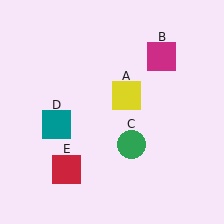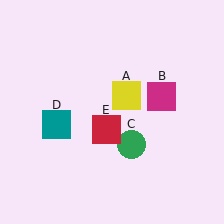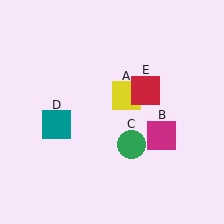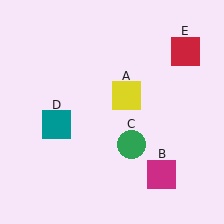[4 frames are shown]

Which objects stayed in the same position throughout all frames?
Yellow square (object A) and green circle (object C) and teal square (object D) remained stationary.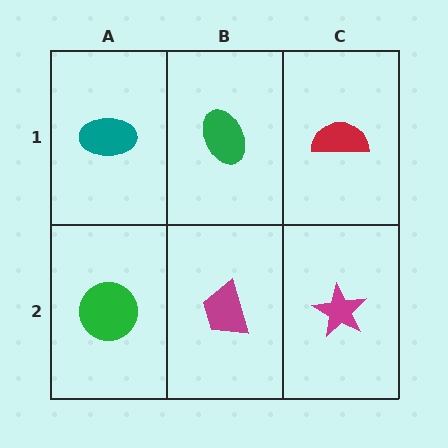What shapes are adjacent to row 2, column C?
A red semicircle (row 1, column C), a magenta trapezoid (row 2, column B).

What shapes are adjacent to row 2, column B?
A green ellipse (row 1, column B), a green circle (row 2, column A), a magenta star (row 2, column C).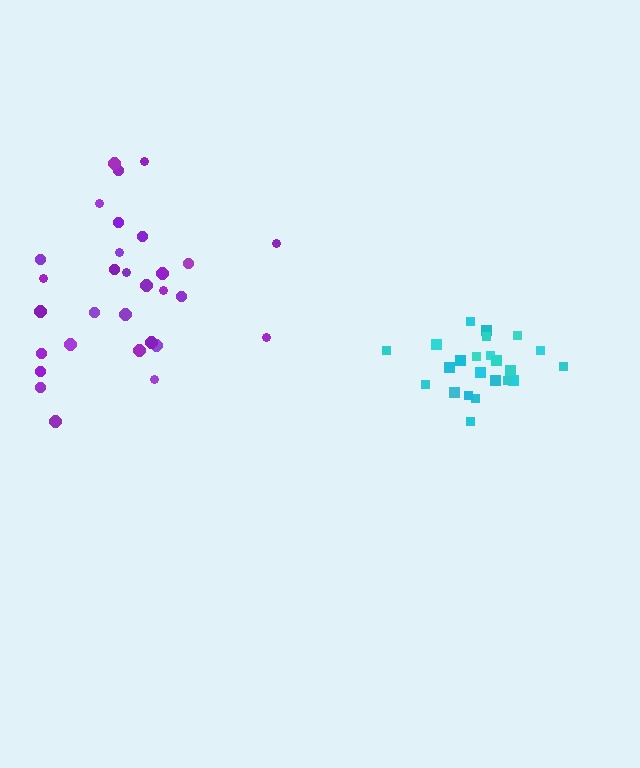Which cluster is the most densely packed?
Cyan.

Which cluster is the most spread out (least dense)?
Purple.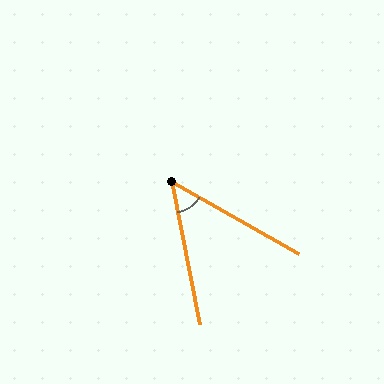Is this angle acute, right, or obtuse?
It is acute.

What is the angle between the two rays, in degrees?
Approximately 49 degrees.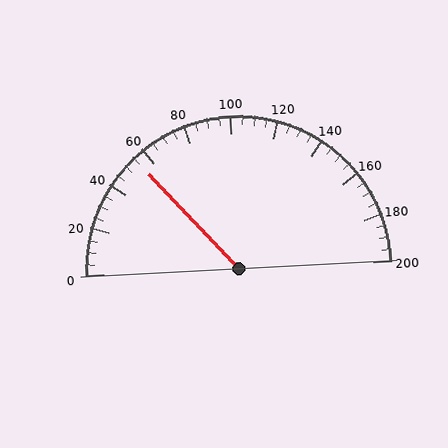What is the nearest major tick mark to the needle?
The nearest major tick mark is 60.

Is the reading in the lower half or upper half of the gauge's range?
The reading is in the lower half of the range (0 to 200).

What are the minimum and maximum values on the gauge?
The gauge ranges from 0 to 200.